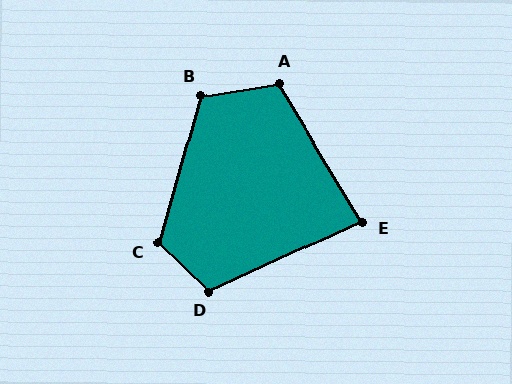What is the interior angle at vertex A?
Approximately 112 degrees (obtuse).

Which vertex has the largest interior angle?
C, at approximately 118 degrees.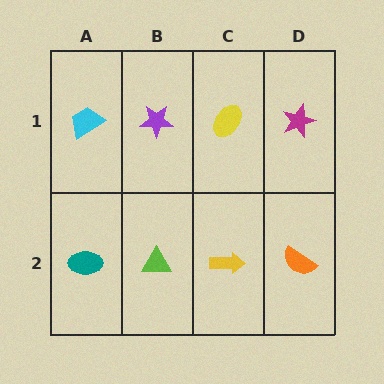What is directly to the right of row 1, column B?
A yellow ellipse.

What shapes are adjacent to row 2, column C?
A yellow ellipse (row 1, column C), a lime triangle (row 2, column B), an orange semicircle (row 2, column D).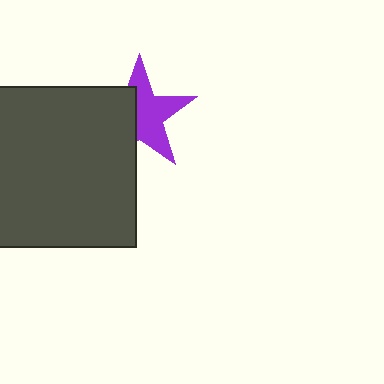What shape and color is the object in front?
The object in front is a dark gray square.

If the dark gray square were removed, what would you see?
You would see the complete purple star.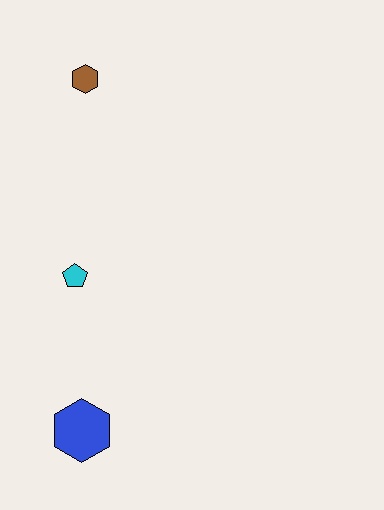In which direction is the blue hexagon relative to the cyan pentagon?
The blue hexagon is below the cyan pentagon.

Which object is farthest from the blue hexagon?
The brown hexagon is farthest from the blue hexagon.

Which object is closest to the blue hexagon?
The cyan pentagon is closest to the blue hexagon.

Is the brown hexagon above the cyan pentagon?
Yes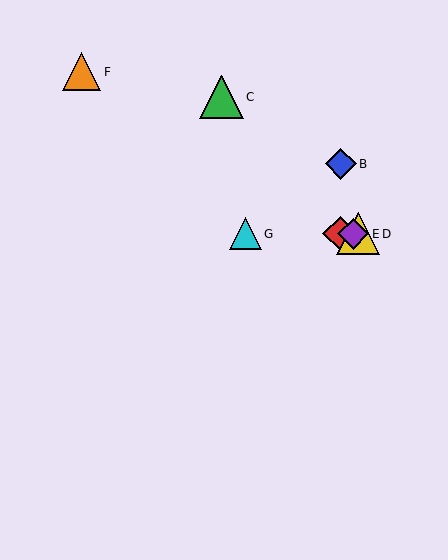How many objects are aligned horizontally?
4 objects (A, D, E, G) are aligned horizontally.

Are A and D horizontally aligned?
Yes, both are at y≈234.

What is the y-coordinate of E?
Object E is at y≈234.